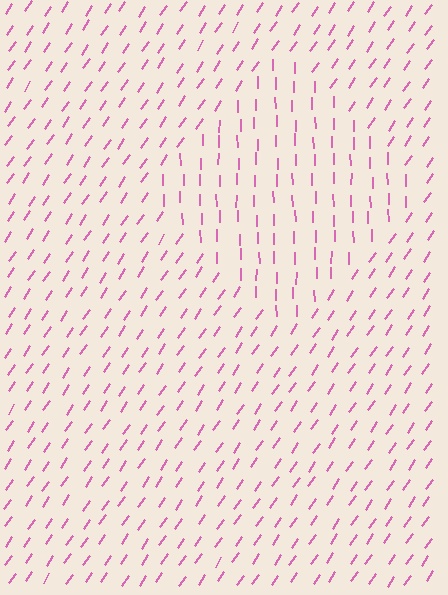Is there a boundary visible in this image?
Yes, there is a texture boundary formed by a change in line orientation.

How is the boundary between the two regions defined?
The boundary is defined purely by a change in line orientation (approximately 35 degrees difference). All lines are the same color and thickness.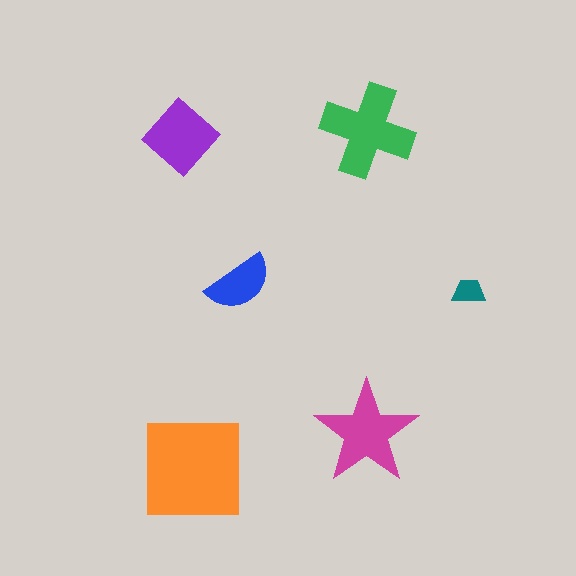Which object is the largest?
The orange square.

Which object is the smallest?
The teal trapezoid.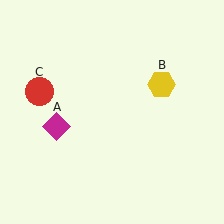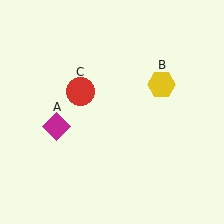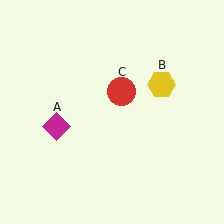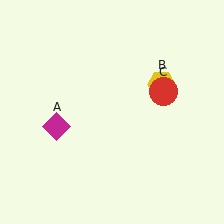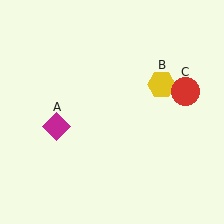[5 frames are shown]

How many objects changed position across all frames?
1 object changed position: red circle (object C).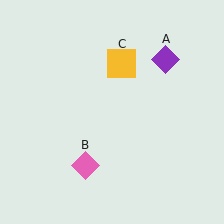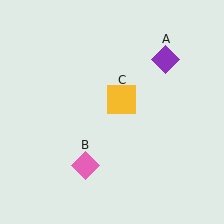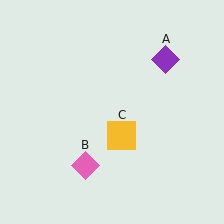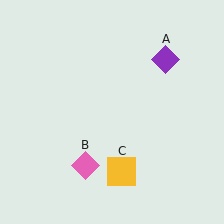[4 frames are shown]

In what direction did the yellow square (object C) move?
The yellow square (object C) moved down.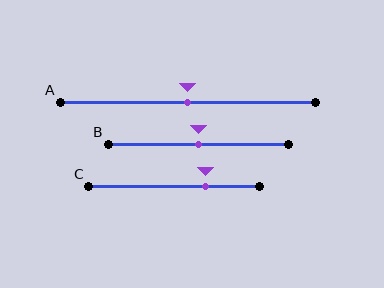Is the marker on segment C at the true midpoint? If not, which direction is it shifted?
No, the marker on segment C is shifted to the right by about 19% of the segment length.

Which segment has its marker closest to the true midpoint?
Segment A has its marker closest to the true midpoint.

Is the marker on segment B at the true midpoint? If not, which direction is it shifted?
Yes, the marker on segment B is at the true midpoint.